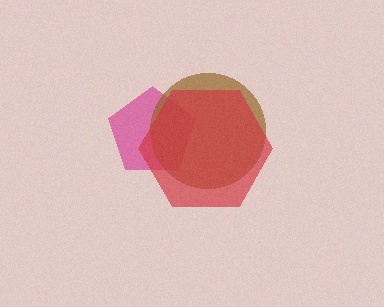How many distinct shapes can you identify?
There are 3 distinct shapes: a magenta pentagon, a brown circle, a red hexagon.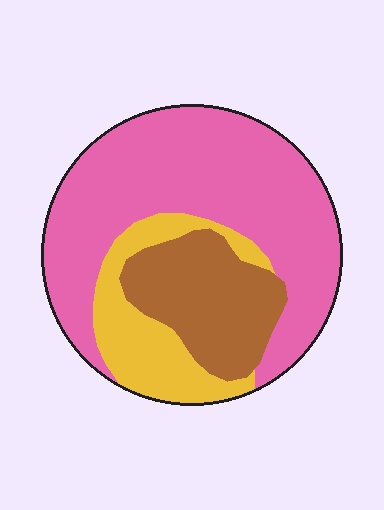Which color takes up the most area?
Pink, at roughly 60%.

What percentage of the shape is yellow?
Yellow covers about 20% of the shape.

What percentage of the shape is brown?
Brown takes up about one fifth (1/5) of the shape.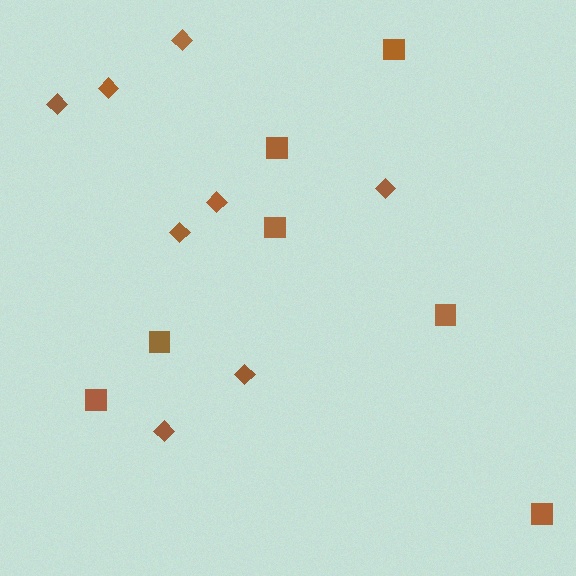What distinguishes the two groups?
There are 2 groups: one group of diamonds (8) and one group of squares (7).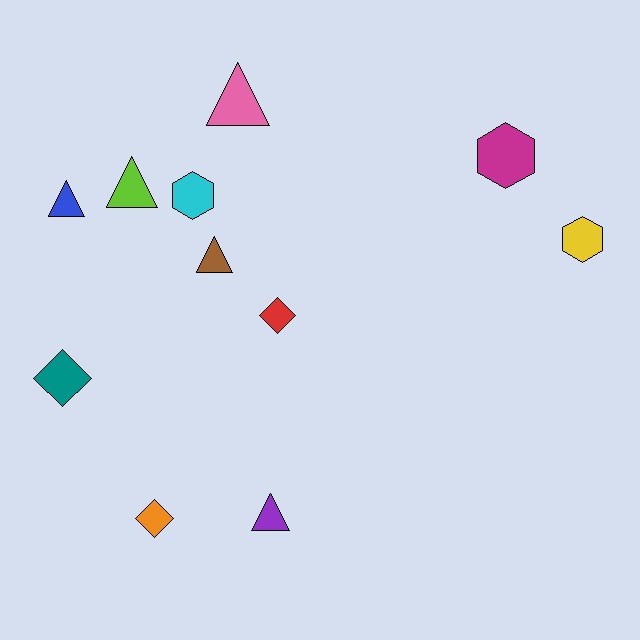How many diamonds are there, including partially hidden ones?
There are 3 diamonds.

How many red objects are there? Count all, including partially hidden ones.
There is 1 red object.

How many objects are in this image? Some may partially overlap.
There are 11 objects.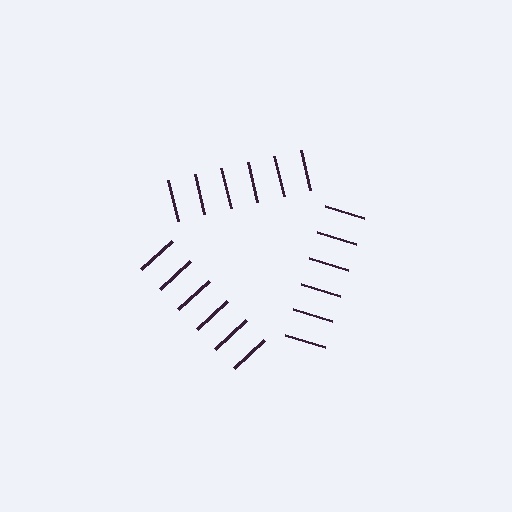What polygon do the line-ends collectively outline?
An illusory triangle — the line segments terminate on its edges but no continuous stroke is drawn.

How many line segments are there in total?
18 — 6 along each of the 3 edges.